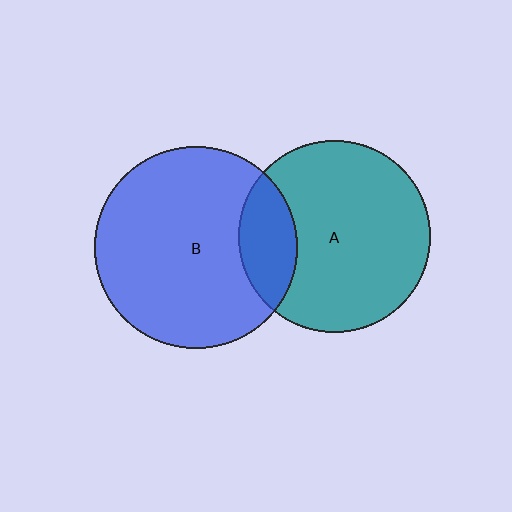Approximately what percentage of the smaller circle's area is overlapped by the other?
Approximately 20%.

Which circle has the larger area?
Circle B (blue).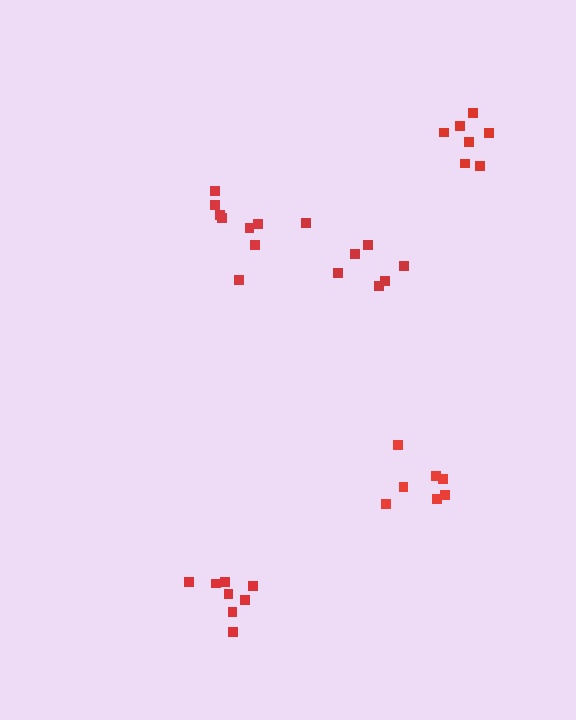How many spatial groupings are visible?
There are 5 spatial groupings.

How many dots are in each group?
Group 1: 7 dots, Group 2: 8 dots, Group 3: 7 dots, Group 4: 7 dots, Group 5: 8 dots (37 total).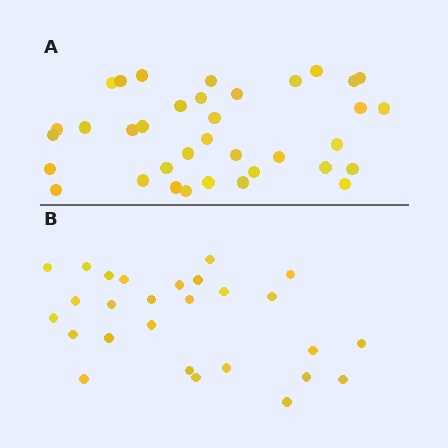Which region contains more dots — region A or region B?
Region A (the top region) has more dots.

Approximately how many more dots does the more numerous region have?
Region A has roughly 8 or so more dots than region B.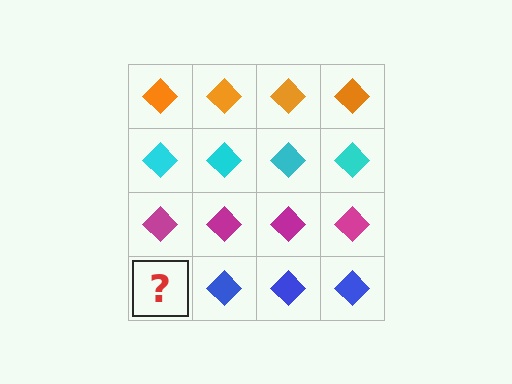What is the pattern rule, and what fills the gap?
The rule is that each row has a consistent color. The gap should be filled with a blue diamond.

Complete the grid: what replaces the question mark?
The question mark should be replaced with a blue diamond.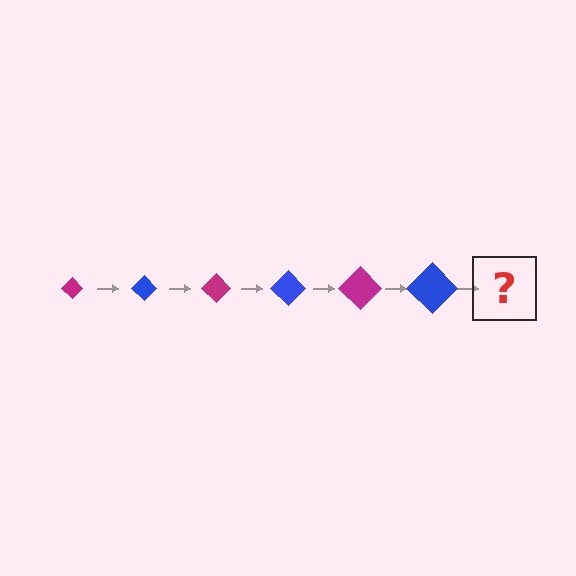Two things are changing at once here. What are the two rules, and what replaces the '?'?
The two rules are that the diamond grows larger each step and the color cycles through magenta and blue. The '?' should be a magenta diamond, larger than the previous one.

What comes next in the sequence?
The next element should be a magenta diamond, larger than the previous one.